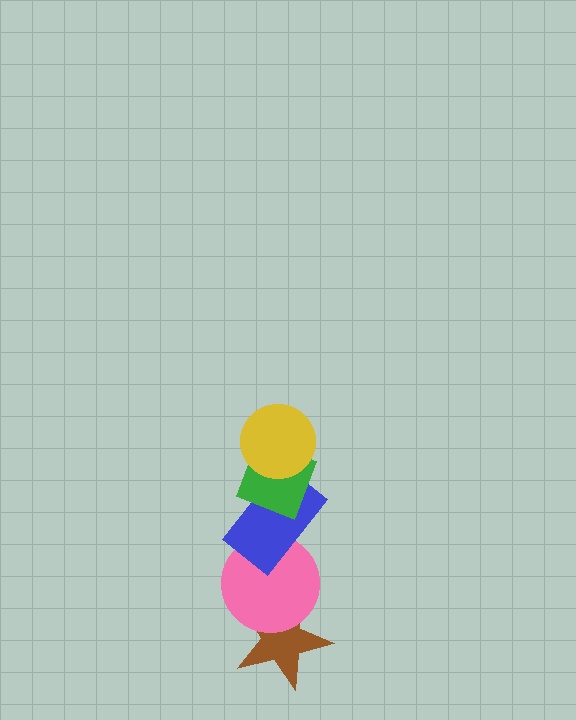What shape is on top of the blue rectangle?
The green diamond is on top of the blue rectangle.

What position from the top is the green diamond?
The green diamond is 2nd from the top.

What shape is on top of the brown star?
The pink circle is on top of the brown star.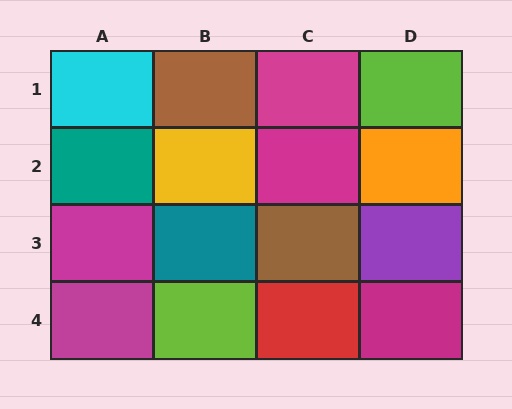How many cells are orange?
1 cell is orange.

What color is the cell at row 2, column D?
Orange.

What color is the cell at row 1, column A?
Cyan.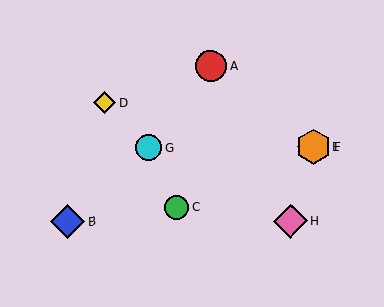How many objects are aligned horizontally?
3 objects (E, F, G) are aligned horizontally.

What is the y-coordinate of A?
Object A is at y≈66.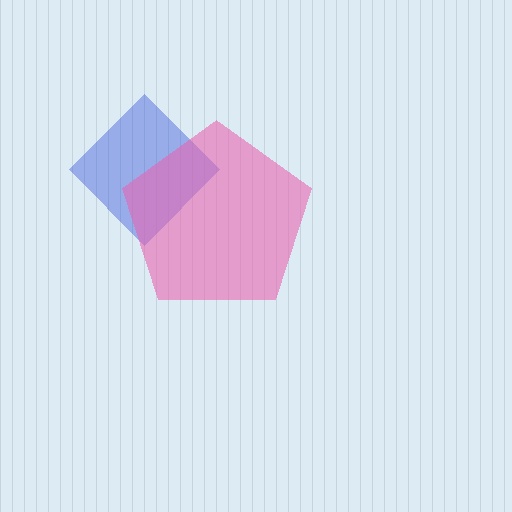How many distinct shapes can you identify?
There are 2 distinct shapes: a blue diamond, a pink pentagon.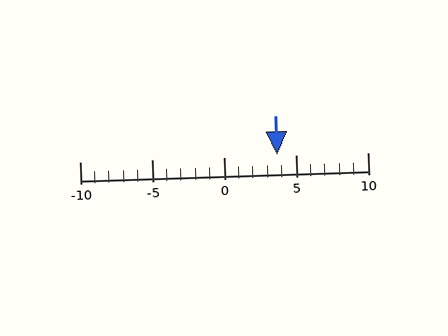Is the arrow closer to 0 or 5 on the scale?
The arrow is closer to 5.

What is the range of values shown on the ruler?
The ruler shows values from -10 to 10.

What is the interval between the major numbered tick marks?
The major tick marks are spaced 5 units apart.